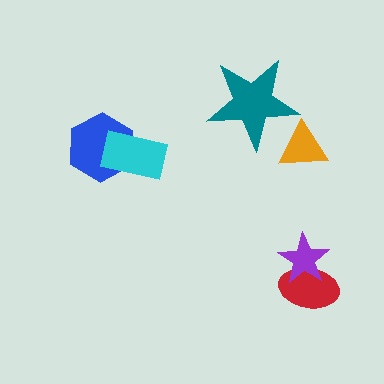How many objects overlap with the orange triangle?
1 object overlaps with the orange triangle.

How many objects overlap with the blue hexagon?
1 object overlaps with the blue hexagon.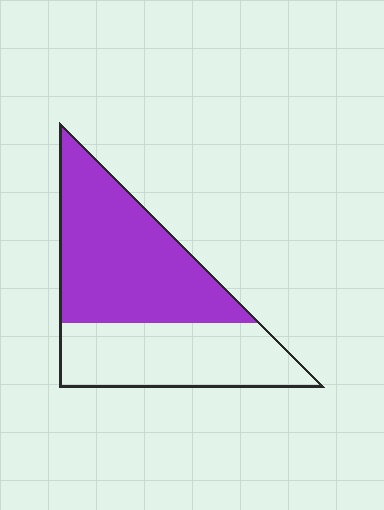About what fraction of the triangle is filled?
About three fifths (3/5).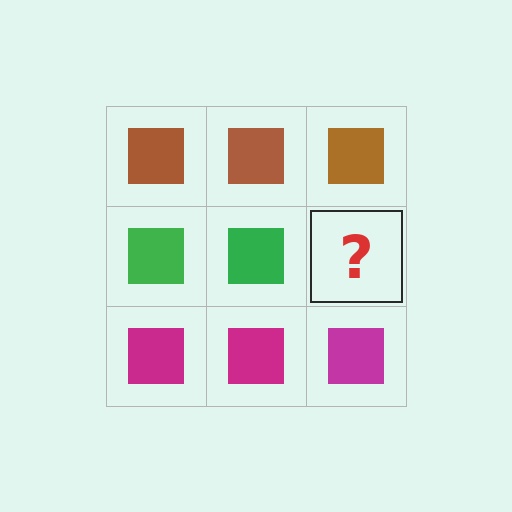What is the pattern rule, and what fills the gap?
The rule is that each row has a consistent color. The gap should be filled with a green square.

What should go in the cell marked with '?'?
The missing cell should contain a green square.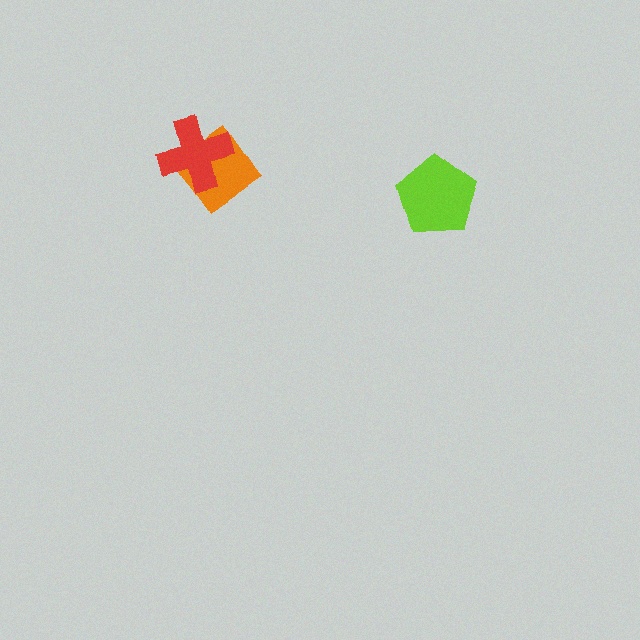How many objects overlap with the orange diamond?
1 object overlaps with the orange diamond.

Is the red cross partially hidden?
No, no other shape covers it.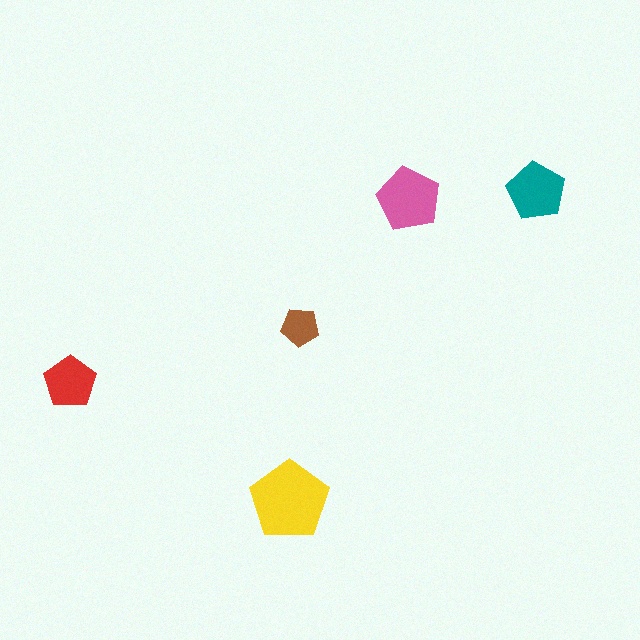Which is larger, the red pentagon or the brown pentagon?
The red one.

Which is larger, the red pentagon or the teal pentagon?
The teal one.